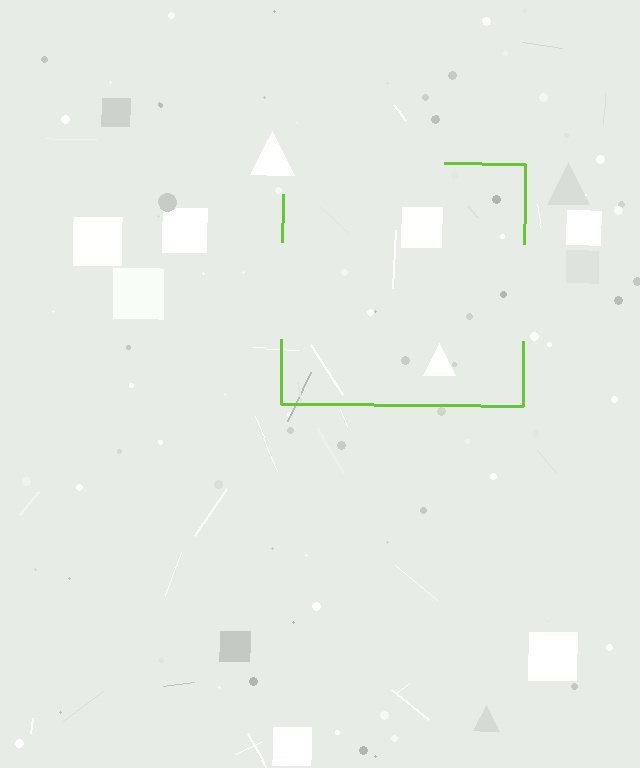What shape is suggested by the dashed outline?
The dashed outline suggests a square.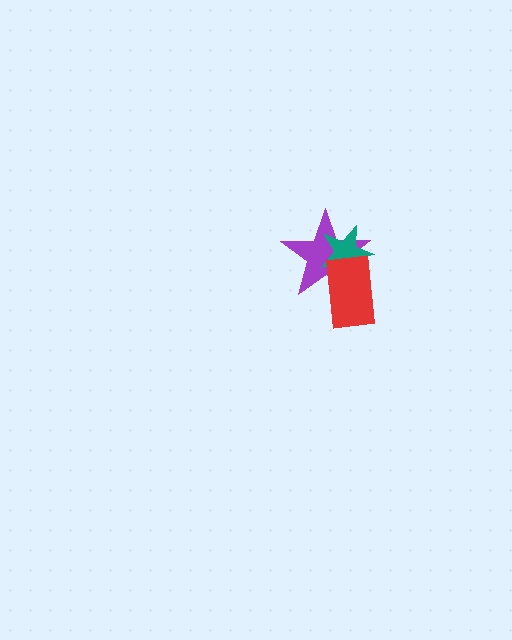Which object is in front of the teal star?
The red rectangle is in front of the teal star.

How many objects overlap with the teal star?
2 objects overlap with the teal star.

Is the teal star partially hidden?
Yes, it is partially covered by another shape.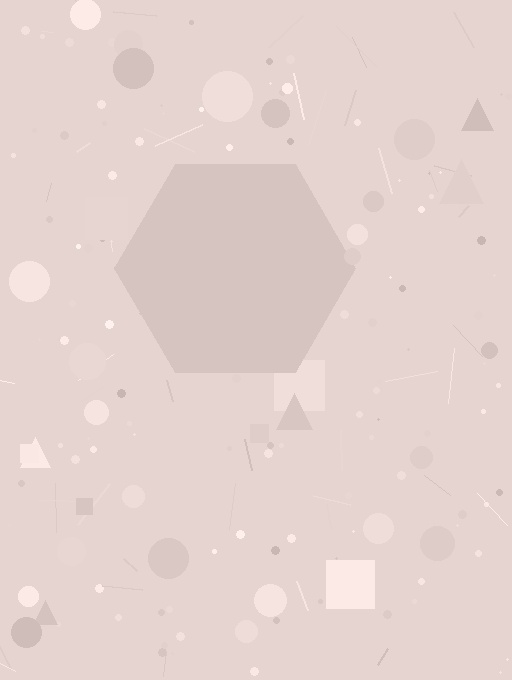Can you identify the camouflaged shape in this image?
The camouflaged shape is a hexagon.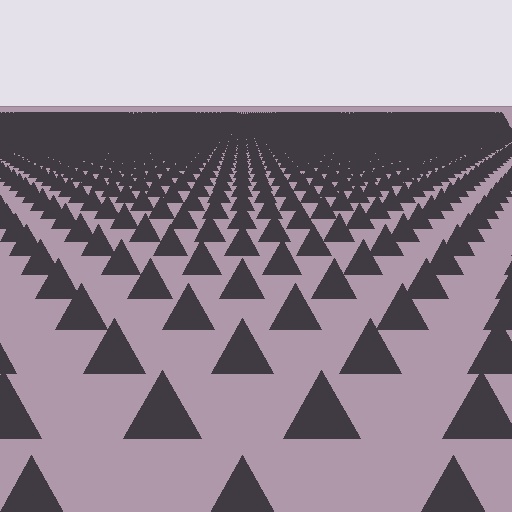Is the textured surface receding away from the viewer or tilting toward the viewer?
The surface is receding away from the viewer. Texture elements get smaller and denser toward the top.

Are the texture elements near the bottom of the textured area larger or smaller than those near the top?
Larger. Near the bottom, elements are closer to the viewer and appear at a bigger on-screen size.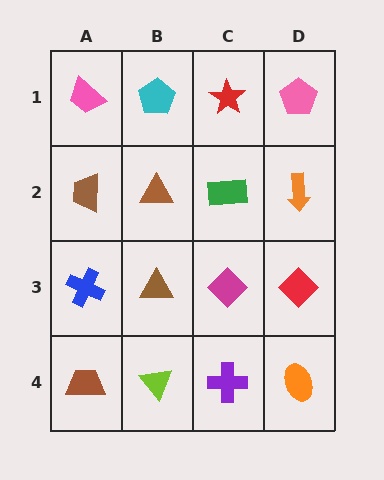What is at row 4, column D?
An orange ellipse.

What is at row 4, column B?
A lime triangle.